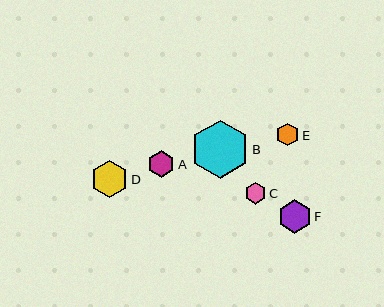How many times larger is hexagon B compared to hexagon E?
Hexagon B is approximately 2.6 times the size of hexagon E.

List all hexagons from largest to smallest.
From largest to smallest: B, D, F, A, E, C.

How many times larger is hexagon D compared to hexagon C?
Hexagon D is approximately 1.7 times the size of hexagon C.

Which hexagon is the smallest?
Hexagon C is the smallest with a size of approximately 22 pixels.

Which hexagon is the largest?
Hexagon B is the largest with a size of approximately 59 pixels.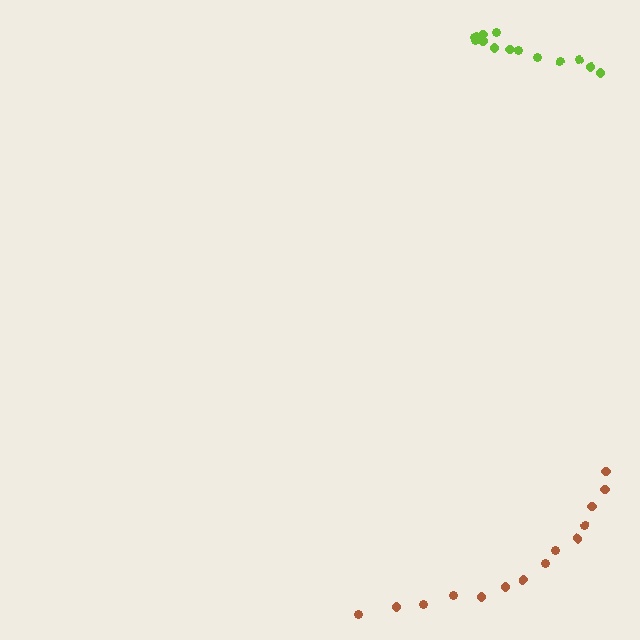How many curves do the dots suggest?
There are 2 distinct paths.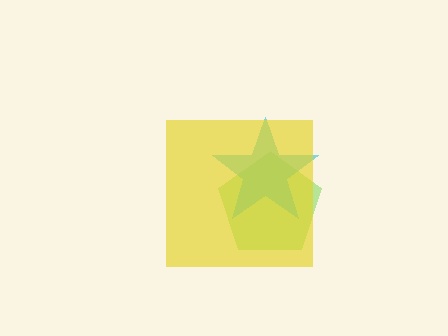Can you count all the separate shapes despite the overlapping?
Yes, there are 3 separate shapes.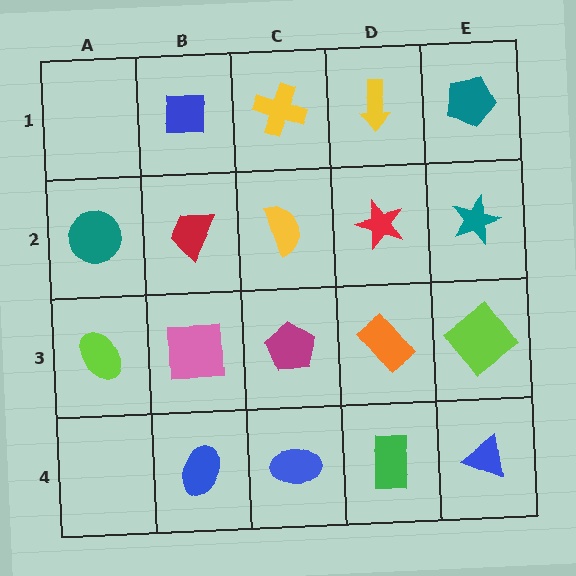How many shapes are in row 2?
5 shapes.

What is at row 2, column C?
A yellow semicircle.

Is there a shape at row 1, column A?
No, that cell is empty.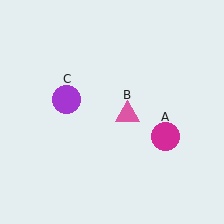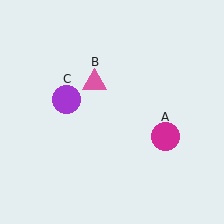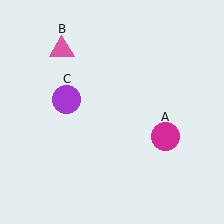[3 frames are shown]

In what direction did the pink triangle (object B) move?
The pink triangle (object B) moved up and to the left.